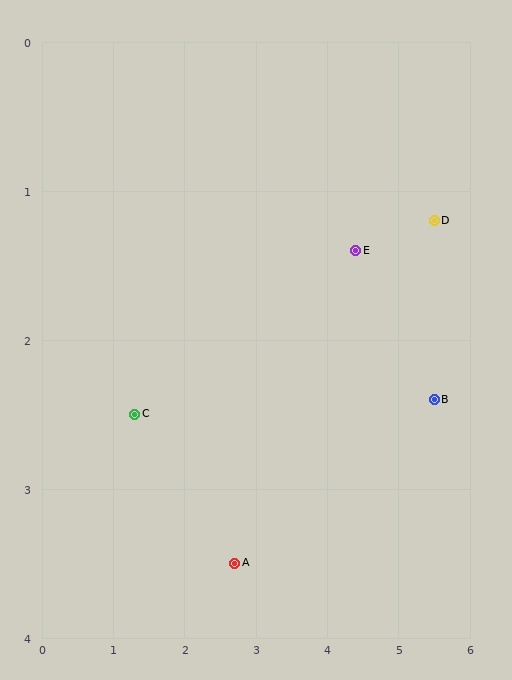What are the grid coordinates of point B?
Point B is at approximately (5.5, 2.4).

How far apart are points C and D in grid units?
Points C and D are about 4.4 grid units apart.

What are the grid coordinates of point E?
Point E is at approximately (4.4, 1.4).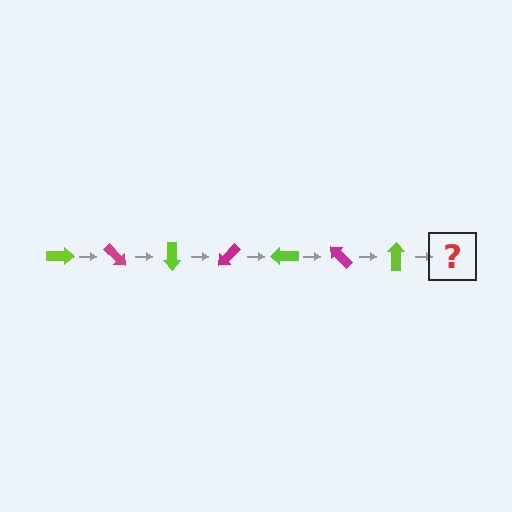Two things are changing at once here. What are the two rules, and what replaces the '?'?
The two rules are that it rotates 45 degrees each step and the color cycles through lime and magenta. The '?' should be a magenta arrow, rotated 315 degrees from the start.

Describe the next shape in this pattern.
It should be a magenta arrow, rotated 315 degrees from the start.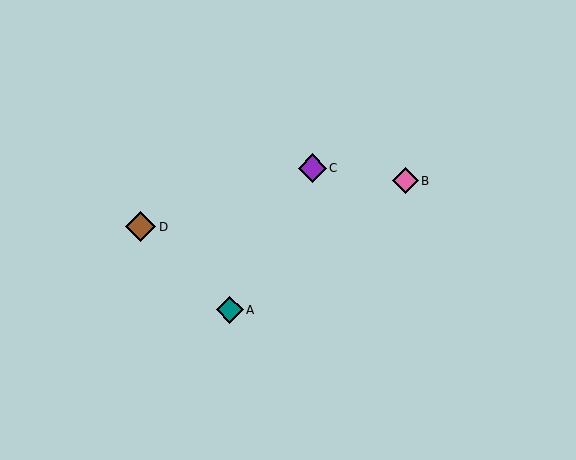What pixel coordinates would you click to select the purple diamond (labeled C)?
Click at (312, 168) to select the purple diamond C.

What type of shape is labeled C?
Shape C is a purple diamond.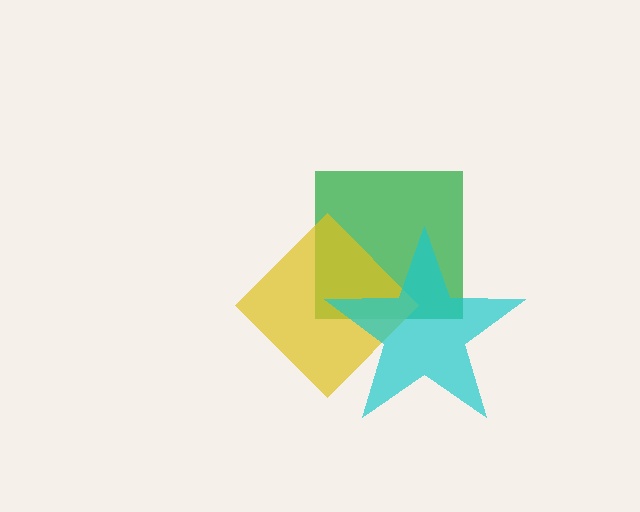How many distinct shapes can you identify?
There are 3 distinct shapes: a green square, a yellow diamond, a cyan star.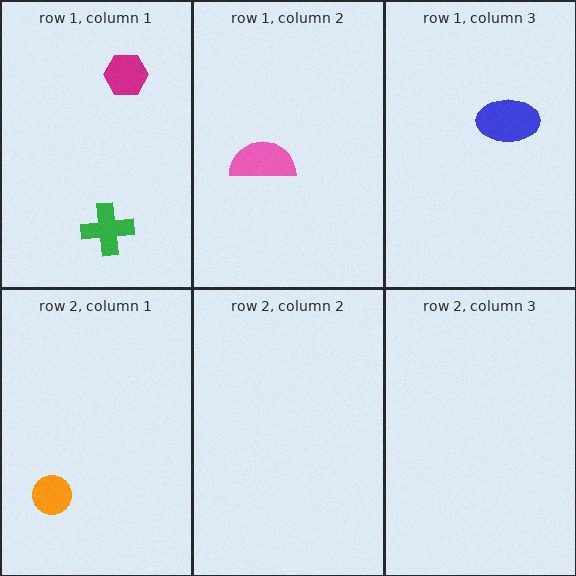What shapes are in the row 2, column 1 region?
The orange circle.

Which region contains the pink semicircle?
The row 1, column 2 region.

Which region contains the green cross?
The row 1, column 1 region.